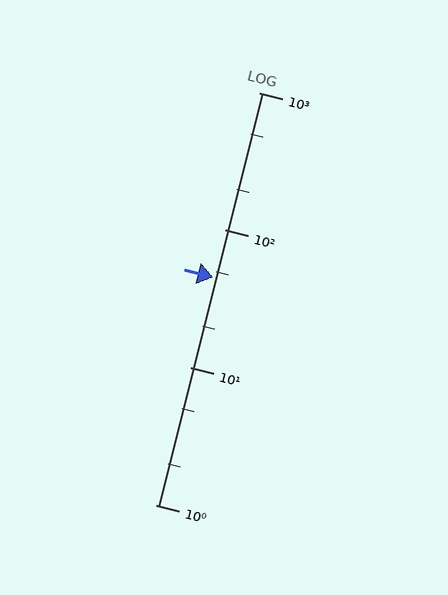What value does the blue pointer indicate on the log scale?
The pointer indicates approximately 45.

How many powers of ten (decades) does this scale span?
The scale spans 3 decades, from 1 to 1000.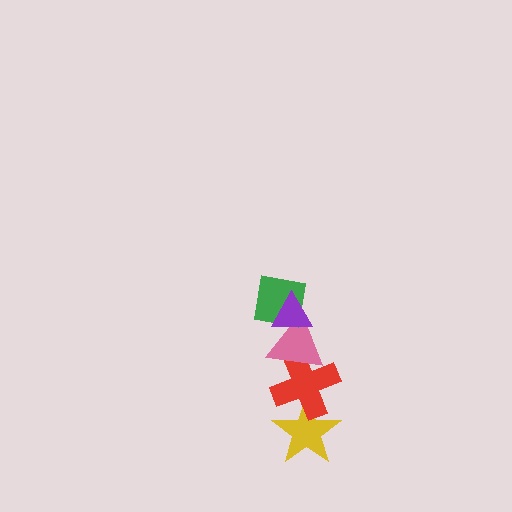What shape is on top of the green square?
The purple triangle is on top of the green square.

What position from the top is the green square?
The green square is 2nd from the top.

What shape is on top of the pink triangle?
The green square is on top of the pink triangle.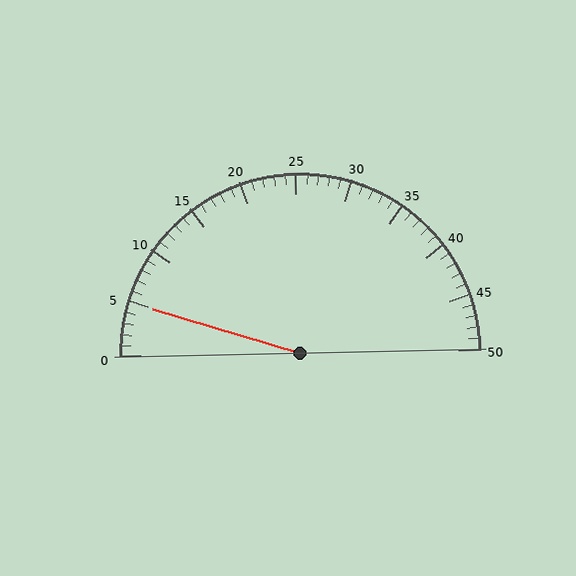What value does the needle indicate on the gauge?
The needle indicates approximately 5.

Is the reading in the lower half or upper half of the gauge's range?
The reading is in the lower half of the range (0 to 50).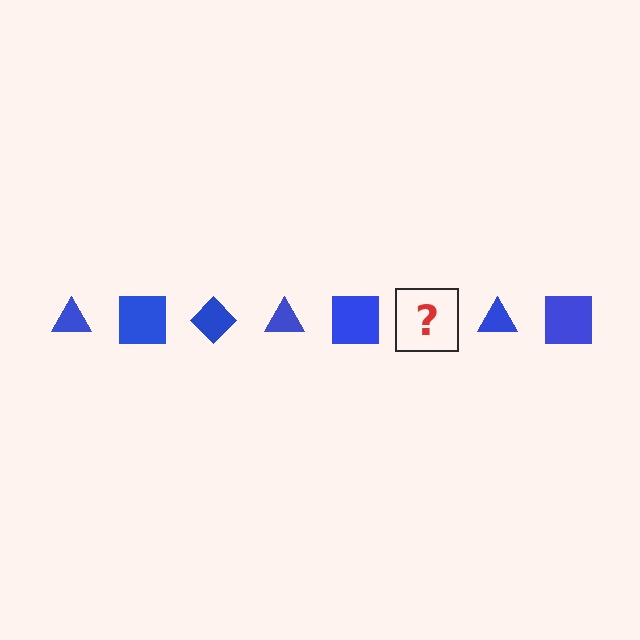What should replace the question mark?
The question mark should be replaced with a blue diamond.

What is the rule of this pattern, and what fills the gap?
The rule is that the pattern cycles through triangle, square, diamond shapes in blue. The gap should be filled with a blue diamond.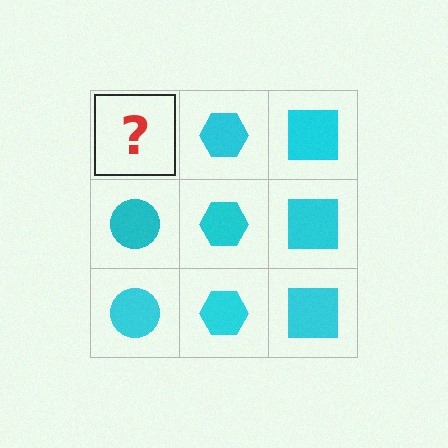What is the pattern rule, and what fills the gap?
The rule is that each column has a consistent shape. The gap should be filled with a cyan circle.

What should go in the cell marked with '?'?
The missing cell should contain a cyan circle.